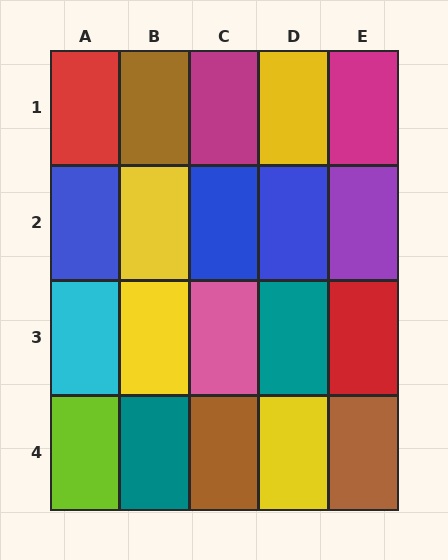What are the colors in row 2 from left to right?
Blue, yellow, blue, blue, purple.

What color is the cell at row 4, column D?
Yellow.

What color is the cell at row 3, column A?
Cyan.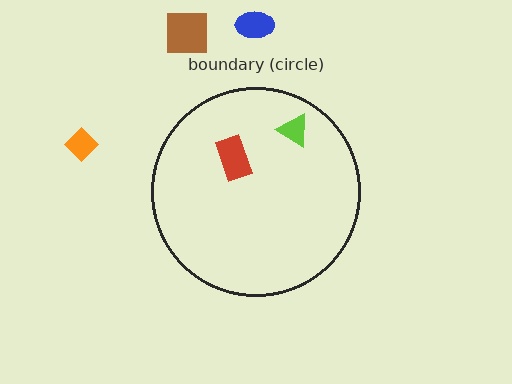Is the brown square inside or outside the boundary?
Outside.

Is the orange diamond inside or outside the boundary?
Outside.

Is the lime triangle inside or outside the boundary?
Inside.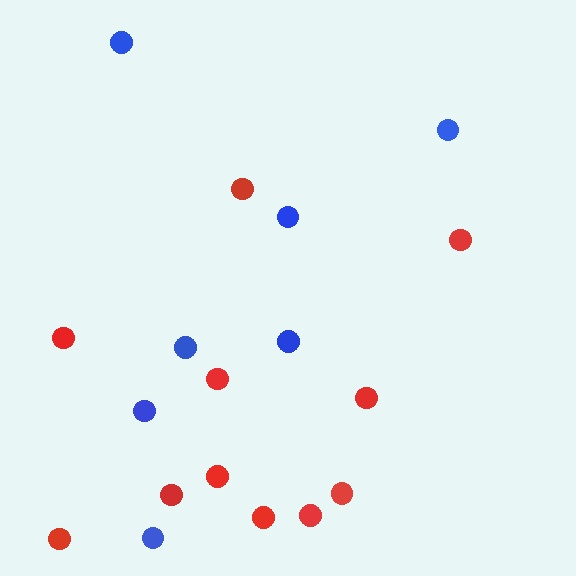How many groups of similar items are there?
There are 2 groups: one group of blue circles (7) and one group of red circles (11).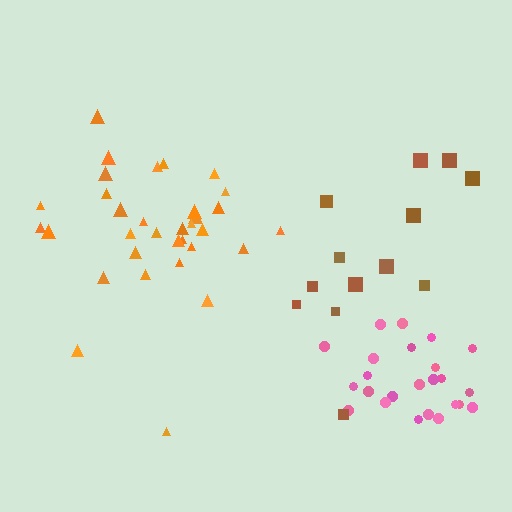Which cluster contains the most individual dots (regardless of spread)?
Orange (33).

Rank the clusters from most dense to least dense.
pink, orange, brown.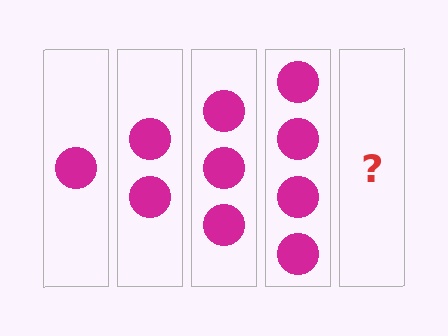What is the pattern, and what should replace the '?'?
The pattern is that each step adds one more circle. The '?' should be 5 circles.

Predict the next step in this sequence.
The next step is 5 circles.